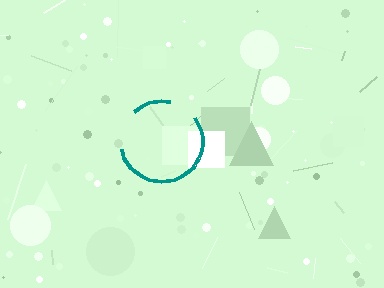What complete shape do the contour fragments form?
The contour fragments form a circle.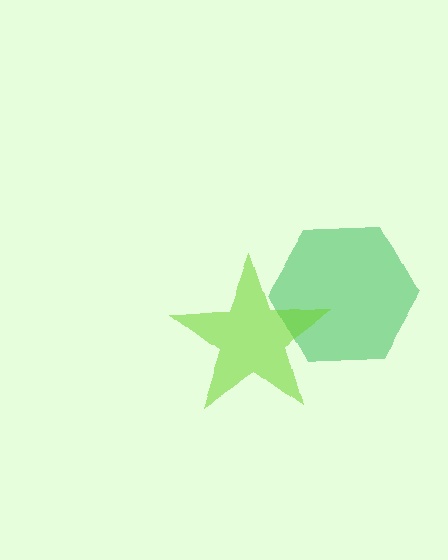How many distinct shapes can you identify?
There are 2 distinct shapes: a green hexagon, a lime star.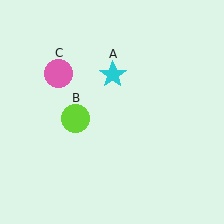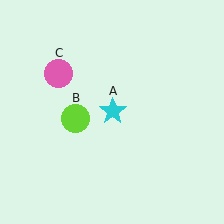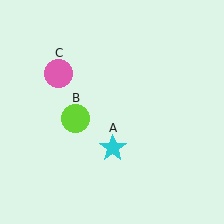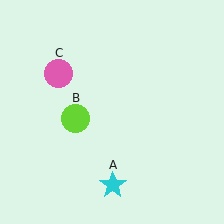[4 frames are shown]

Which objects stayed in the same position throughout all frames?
Lime circle (object B) and pink circle (object C) remained stationary.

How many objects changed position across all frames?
1 object changed position: cyan star (object A).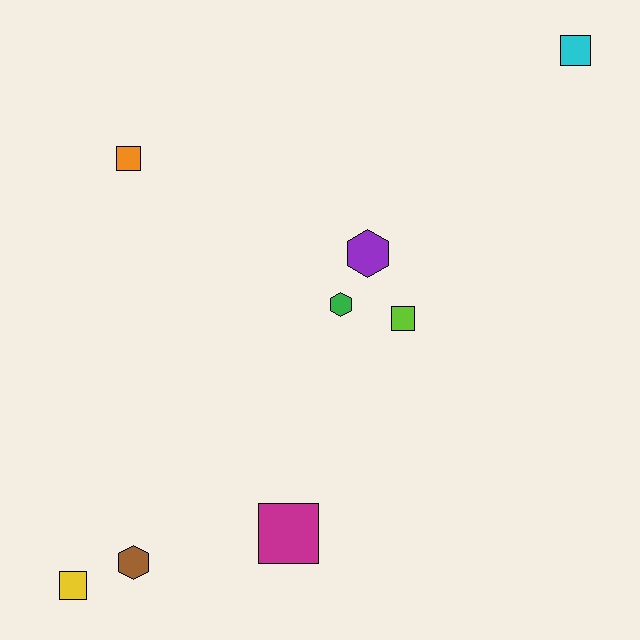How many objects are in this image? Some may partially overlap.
There are 8 objects.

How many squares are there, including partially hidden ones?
There are 5 squares.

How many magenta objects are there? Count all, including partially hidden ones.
There is 1 magenta object.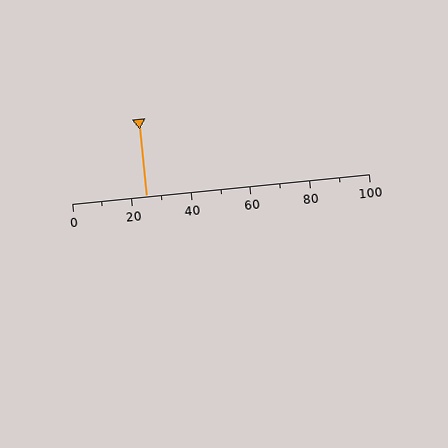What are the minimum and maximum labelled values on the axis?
The axis runs from 0 to 100.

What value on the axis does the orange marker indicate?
The marker indicates approximately 25.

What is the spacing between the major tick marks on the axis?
The major ticks are spaced 20 apart.